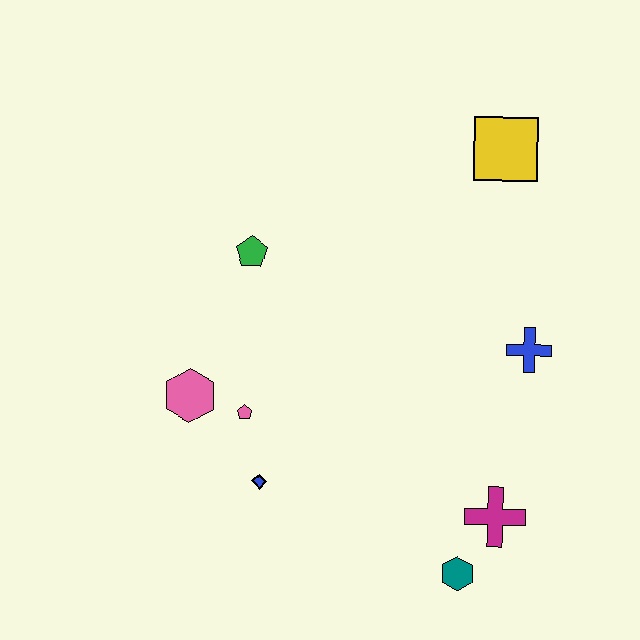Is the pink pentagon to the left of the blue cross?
Yes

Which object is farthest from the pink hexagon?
The yellow square is farthest from the pink hexagon.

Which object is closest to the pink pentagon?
The pink hexagon is closest to the pink pentagon.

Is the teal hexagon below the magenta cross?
Yes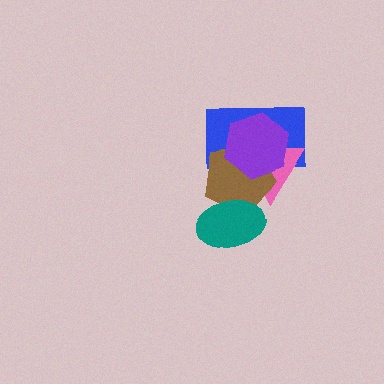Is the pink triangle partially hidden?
Yes, it is partially covered by another shape.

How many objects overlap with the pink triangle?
3 objects overlap with the pink triangle.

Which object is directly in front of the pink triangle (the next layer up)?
The brown pentagon is directly in front of the pink triangle.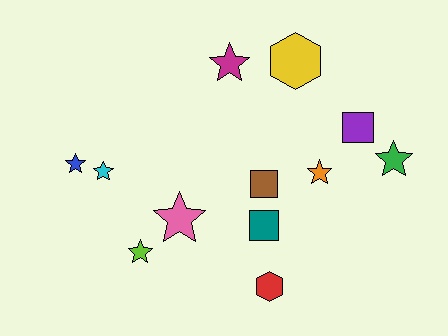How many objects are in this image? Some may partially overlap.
There are 12 objects.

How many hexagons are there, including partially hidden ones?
There are 2 hexagons.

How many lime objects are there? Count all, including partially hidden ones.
There is 1 lime object.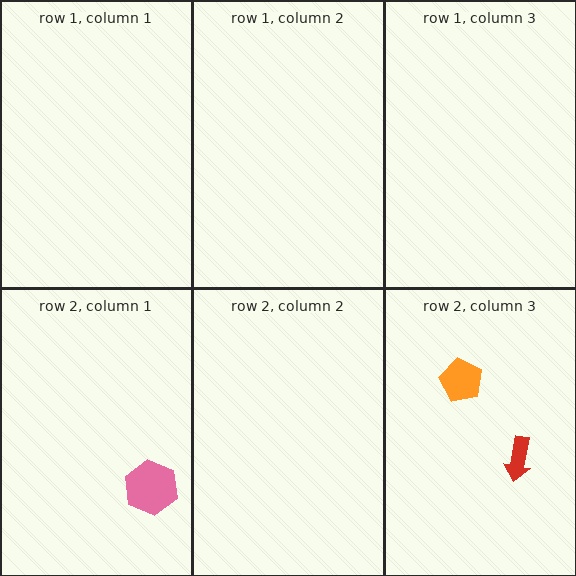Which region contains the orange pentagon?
The row 2, column 3 region.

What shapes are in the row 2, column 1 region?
The pink hexagon.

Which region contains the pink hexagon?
The row 2, column 1 region.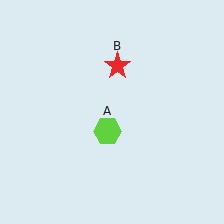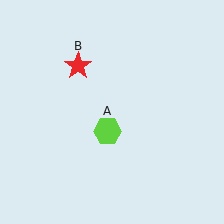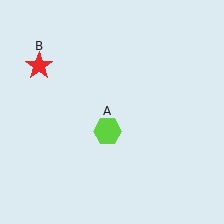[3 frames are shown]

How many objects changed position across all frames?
1 object changed position: red star (object B).